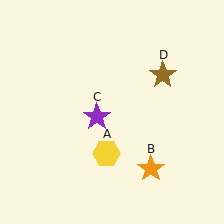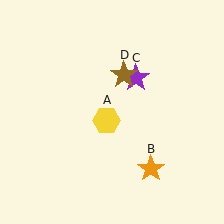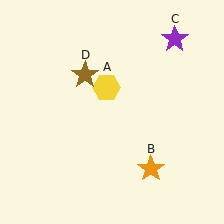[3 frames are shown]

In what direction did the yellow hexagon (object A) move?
The yellow hexagon (object A) moved up.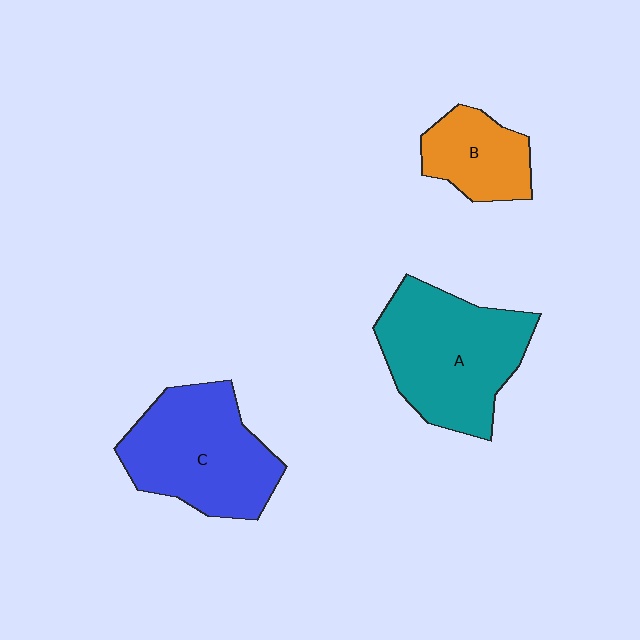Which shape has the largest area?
Shape A (teal).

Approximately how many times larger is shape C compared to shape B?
Approximately 1.9 times.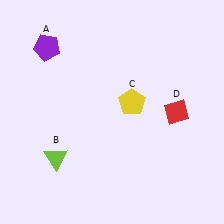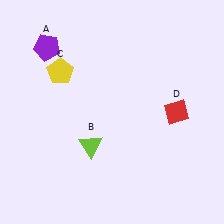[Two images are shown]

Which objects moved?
The objects that moved are: the lime triangle (B), the yellow pentagon (C).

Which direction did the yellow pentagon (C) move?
The yellow pentagon (C) moved left.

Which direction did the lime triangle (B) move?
The lime triangle (B) moved right.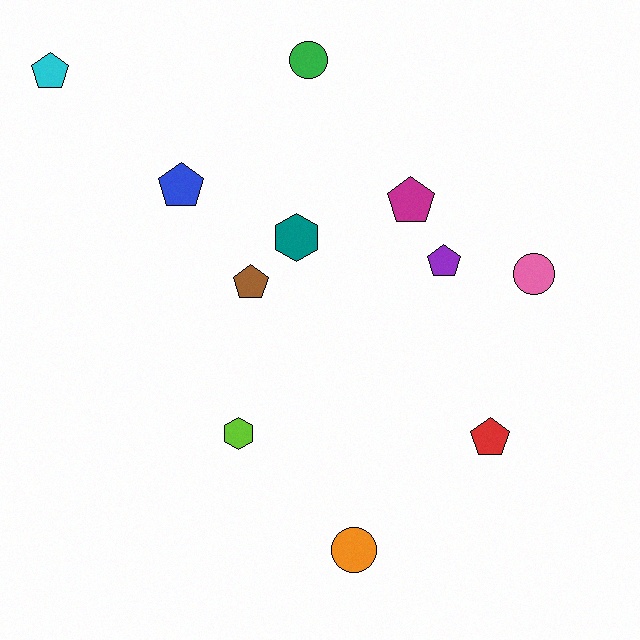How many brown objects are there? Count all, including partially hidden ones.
There is 1 brown object.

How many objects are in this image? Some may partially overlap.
There are 11 objects.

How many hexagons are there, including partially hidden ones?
There are 2 hexagons.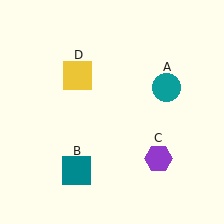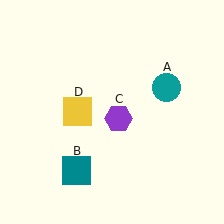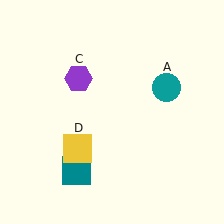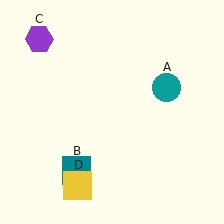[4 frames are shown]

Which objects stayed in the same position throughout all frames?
Teal circle (object A) and teal square (object B) remained stationary.